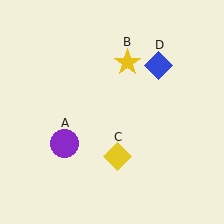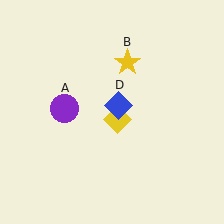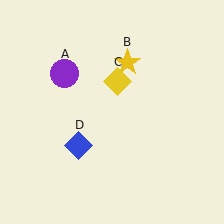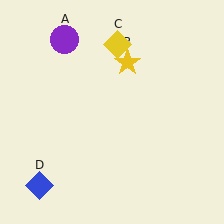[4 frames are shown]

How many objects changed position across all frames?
3 objects changed position: purple circle (object A), yellow diamond (object C), blue diamond (object D).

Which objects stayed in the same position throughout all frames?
Yellow star (object B) remained stationary.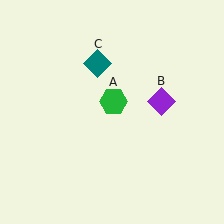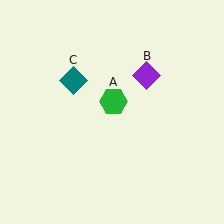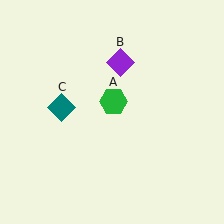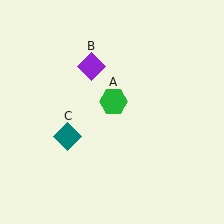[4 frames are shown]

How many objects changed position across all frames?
2 objects changed position: purple diamond (object B), teal diamond (object C).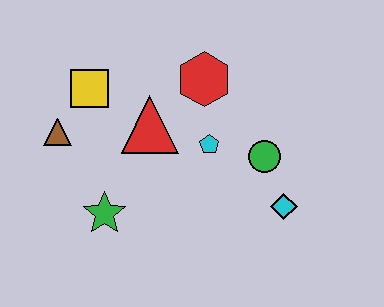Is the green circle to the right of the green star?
Yes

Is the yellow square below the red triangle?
No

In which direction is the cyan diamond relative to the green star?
The cyan diamond is to the right of the green star.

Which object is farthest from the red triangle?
The cyan diamond is farthest from the red triangle.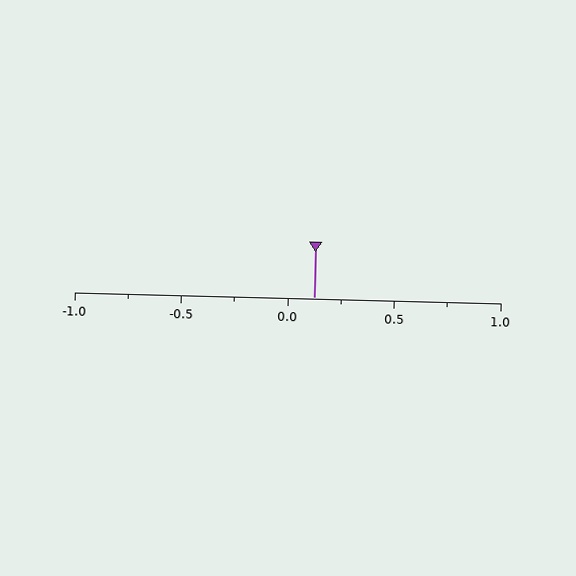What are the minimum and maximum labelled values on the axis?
The axis runs from -1.0 to 1.0.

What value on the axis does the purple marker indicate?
The marker indicates approximately 0.12.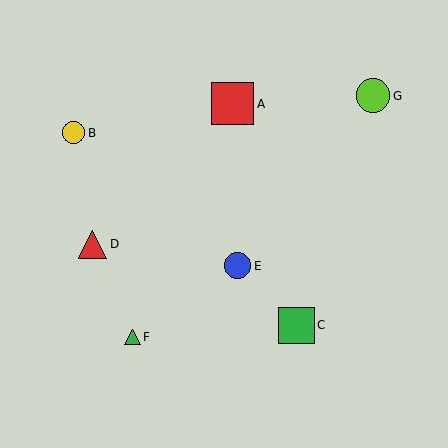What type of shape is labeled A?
Shape A is a red square.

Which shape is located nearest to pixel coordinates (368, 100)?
The lime circle (labeled G) at (373, 96) is nearest to that location.